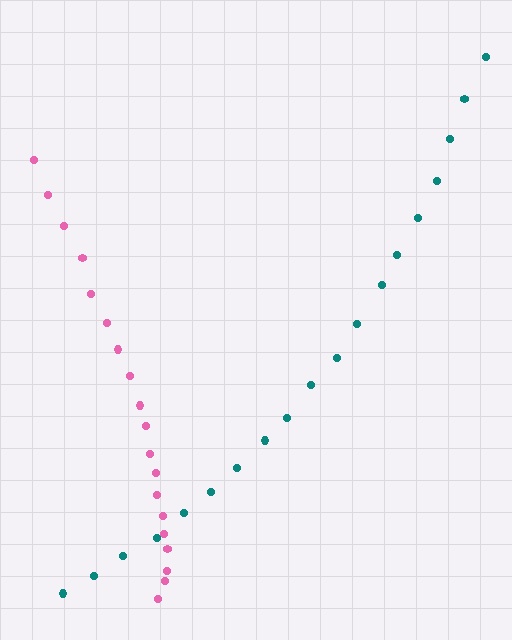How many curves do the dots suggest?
There are 2 distinct paths.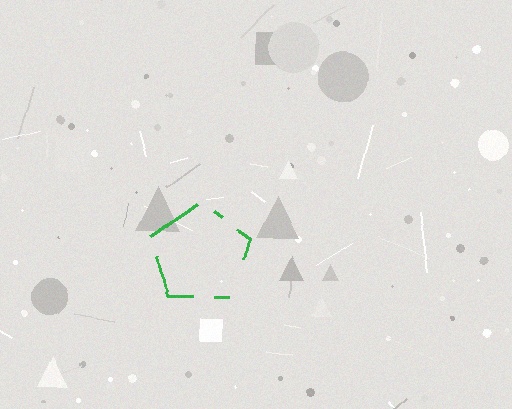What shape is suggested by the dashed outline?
The dashed outline suggests a pentagon.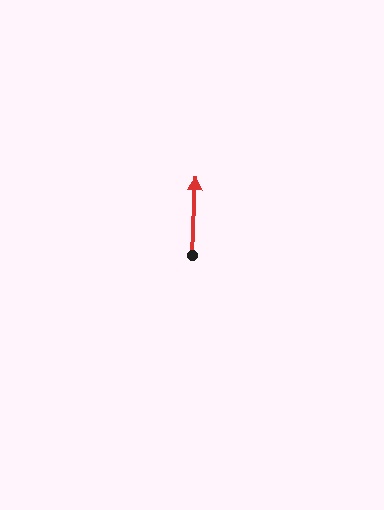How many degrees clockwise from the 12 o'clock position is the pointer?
Approximately 3 degrees.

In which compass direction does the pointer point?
North.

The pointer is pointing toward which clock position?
Roughly 12 o'clock.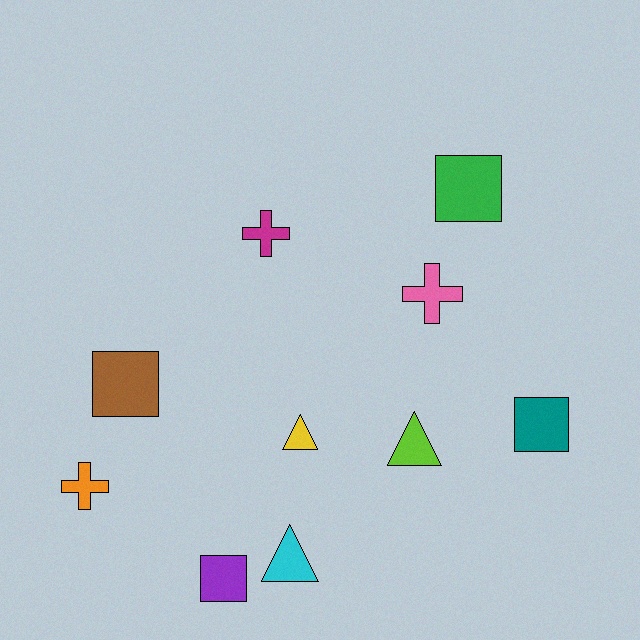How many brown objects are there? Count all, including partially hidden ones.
There is 1 brown object.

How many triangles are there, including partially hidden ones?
There are 3 triangles.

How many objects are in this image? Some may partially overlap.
There are 10 objects.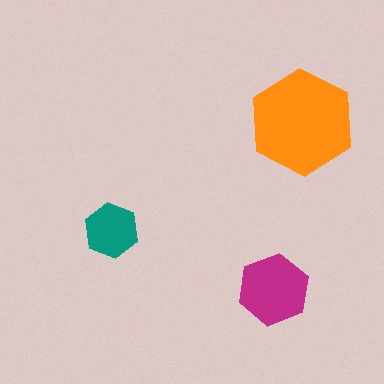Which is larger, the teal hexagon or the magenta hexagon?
The magenta one.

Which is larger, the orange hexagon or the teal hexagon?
The orange one.